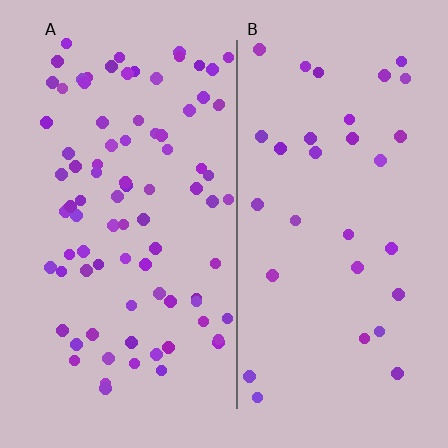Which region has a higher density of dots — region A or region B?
A (the left).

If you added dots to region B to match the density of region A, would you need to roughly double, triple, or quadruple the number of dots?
Approximately triple.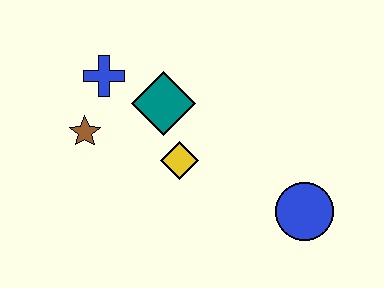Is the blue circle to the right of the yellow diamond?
Yes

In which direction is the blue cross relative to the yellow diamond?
The blue cross is above the yellow diamond.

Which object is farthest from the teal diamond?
The blue circle is farthest from the teal diamond.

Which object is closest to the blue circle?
The yellow diamond is closest to the blue circle.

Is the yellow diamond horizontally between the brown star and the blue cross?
No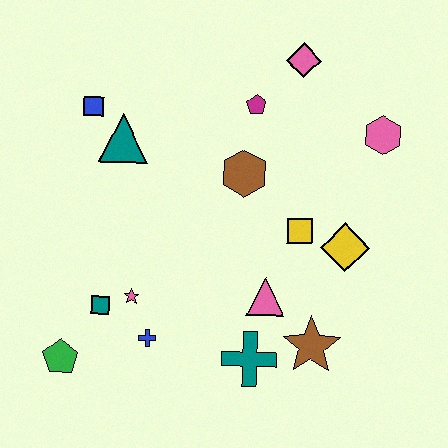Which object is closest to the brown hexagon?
The magenta pentagon is closest to the brown hexagon.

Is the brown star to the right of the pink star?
Yes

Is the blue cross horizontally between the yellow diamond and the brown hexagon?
No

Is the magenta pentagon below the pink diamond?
Yes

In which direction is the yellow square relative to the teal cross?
The yellow square is above the teal cross.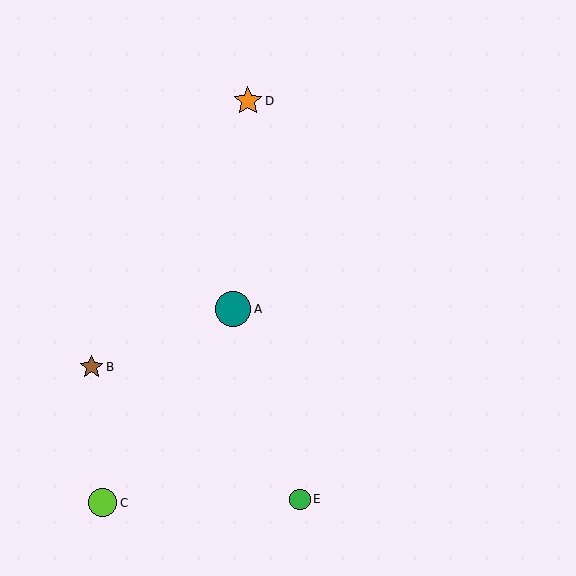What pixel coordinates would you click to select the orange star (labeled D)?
Click at (248, 101) to select the orange star D.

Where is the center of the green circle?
The center of the green circle is at (300, 499).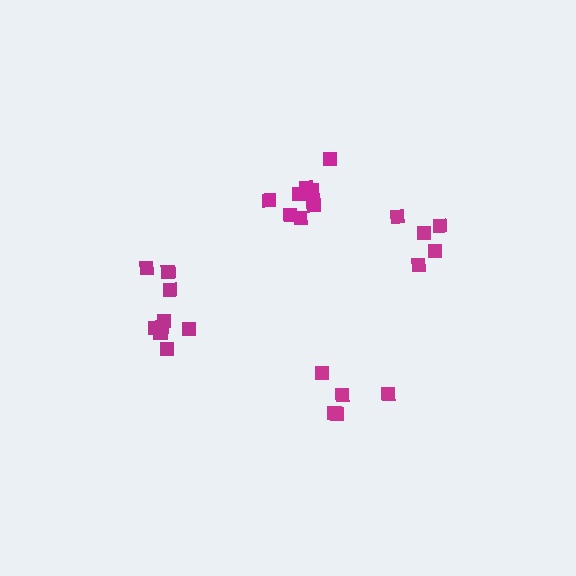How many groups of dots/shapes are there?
There are 4 groups.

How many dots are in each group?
Group 1: 5 dots, Group 2: 9 dots, Group 3: 9 dots, Group 4: 5 dots (28 total).